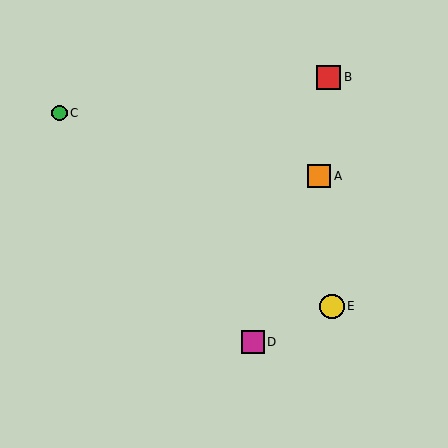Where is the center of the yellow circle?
The center of the yellow circle is at (332, 306).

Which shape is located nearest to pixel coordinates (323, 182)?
The orange square (labeled A) at (319, 176) is nearest to that location.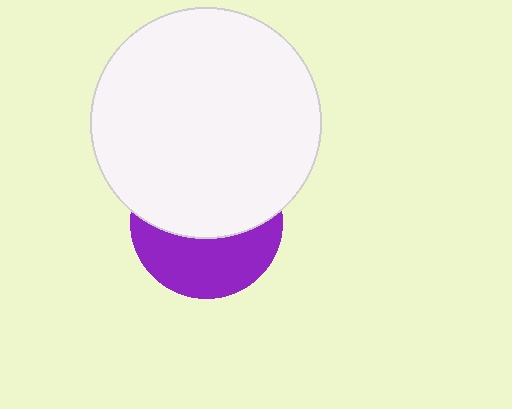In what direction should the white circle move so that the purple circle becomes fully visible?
The white circle should move up. That is the shortest direction to clear the overlap and leave the purple circle fully visible.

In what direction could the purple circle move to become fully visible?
The purple circle could move down. That would shift it out from behind the white circle entirely.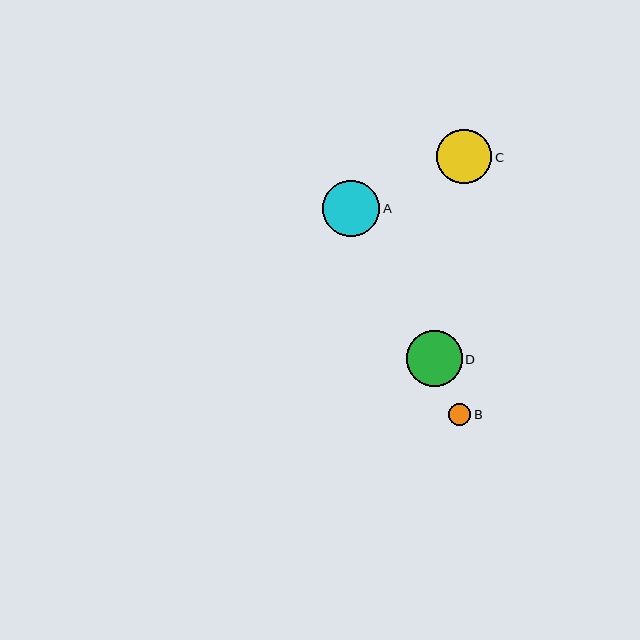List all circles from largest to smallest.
From largest to smallest: A, D, C, B.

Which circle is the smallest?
Circle B is the smallest with a size of approximately 22 pixels.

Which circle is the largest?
Circle A is the largest with a size of approximately 57 pixels.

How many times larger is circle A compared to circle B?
Circle A is approximately 2.5 times the size of circle B.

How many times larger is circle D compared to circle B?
Circle D is approximately 2.5 times the size of circle B.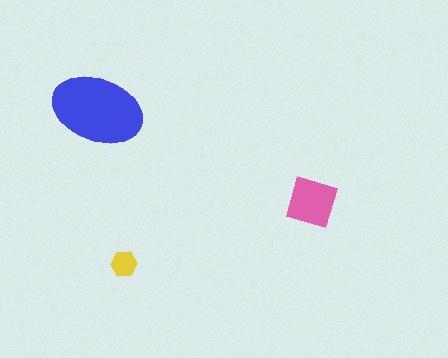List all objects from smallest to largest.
The yellow hexagon, the pink diamond, the blue ellipse.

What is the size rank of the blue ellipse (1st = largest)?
1st.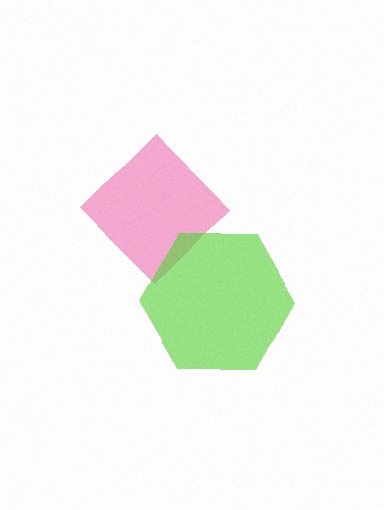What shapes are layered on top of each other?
The layered shapes are: a pink diamond, a lime hexagon.